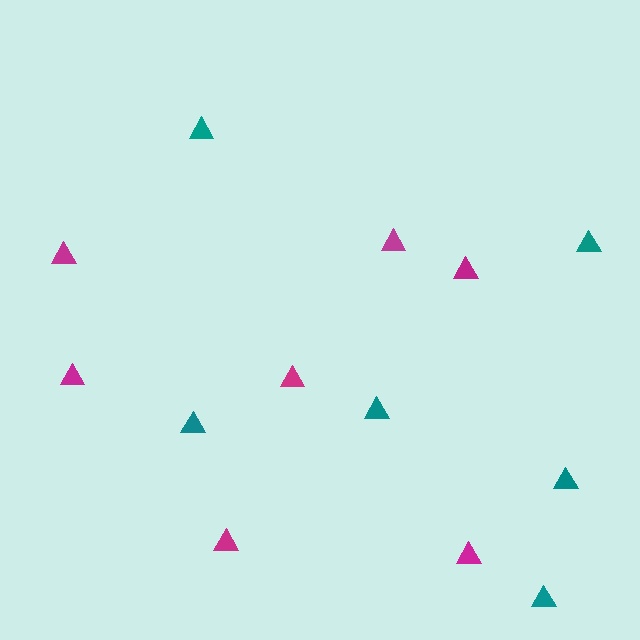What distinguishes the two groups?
There are 2 groups: one group of teal triangles (6) and one group of magenta triangles (7).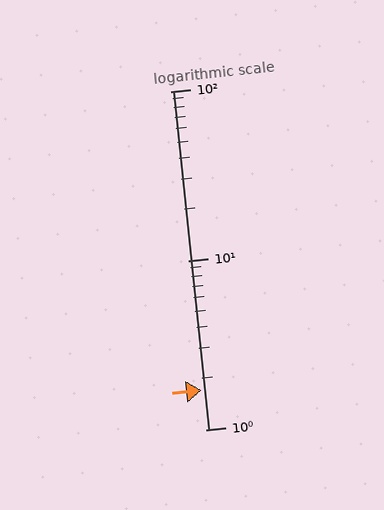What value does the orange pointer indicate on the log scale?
The pointer indicates approximately 1.7.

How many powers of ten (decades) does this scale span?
The scale spans 2 decades, from 1 to 100.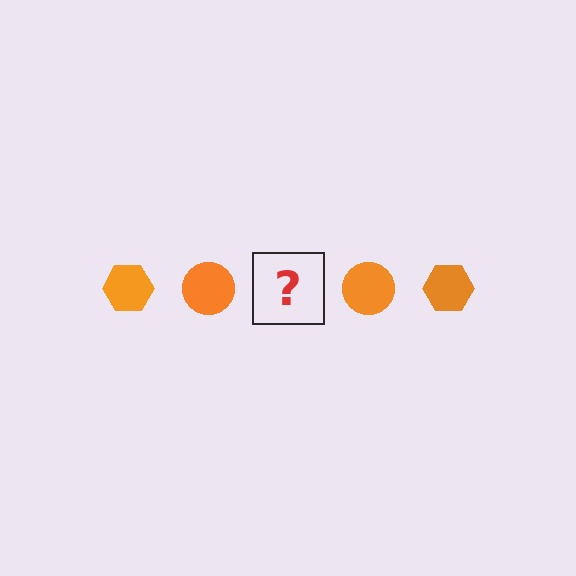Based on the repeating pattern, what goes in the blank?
The blank should be an orange hexagon.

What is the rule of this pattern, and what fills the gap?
The rule is that the pattern cycles through hexagon, circle shapes in orange. The gap should be filled with an orange hexagon.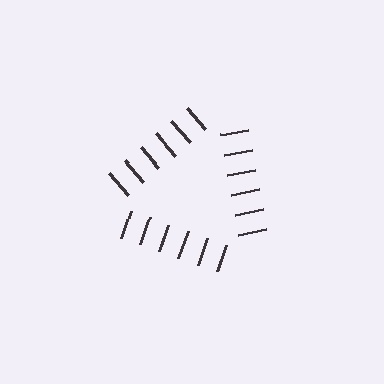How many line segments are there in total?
18 — 6 along each of the 3 edges.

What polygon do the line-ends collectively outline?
An illusory triangle — the line segments terminate on its edges but no continuous stroke is drawn.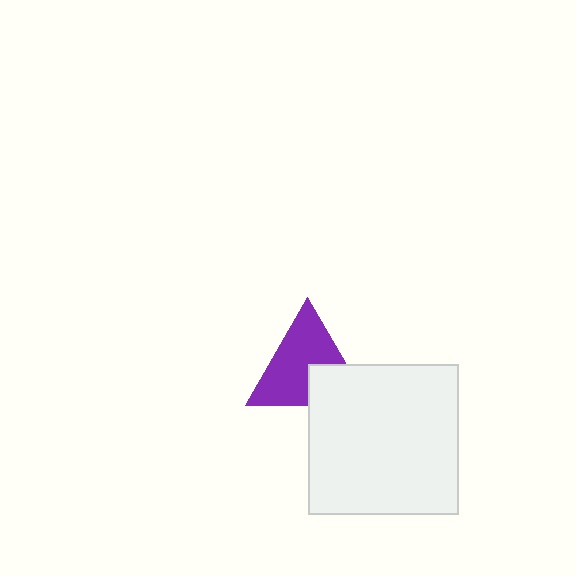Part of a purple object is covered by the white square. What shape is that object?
It is a triangle.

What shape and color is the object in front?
The object in front is a white square.